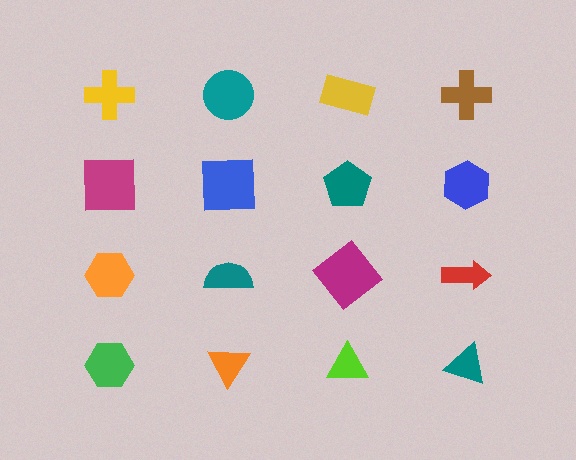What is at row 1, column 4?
A brown cross.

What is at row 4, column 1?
A green hexagon.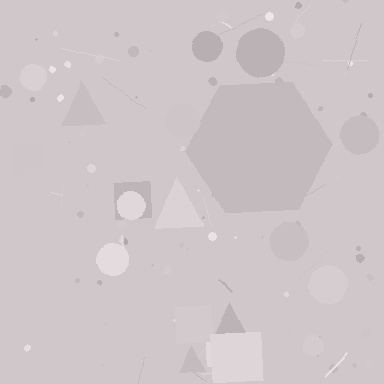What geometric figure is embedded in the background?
A hexagon is embedded in the background.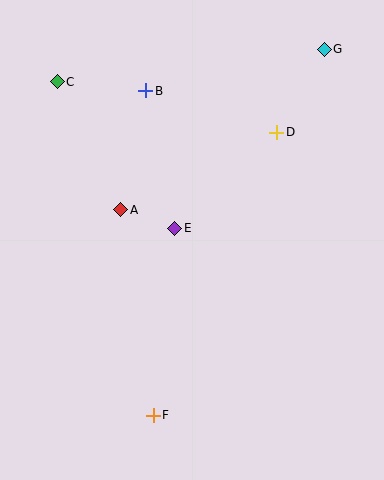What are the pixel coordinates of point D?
Point D is at (277, 132).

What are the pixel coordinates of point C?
Point C is at (57, 82).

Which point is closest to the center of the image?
Point E at (175, 228) is closest to the center.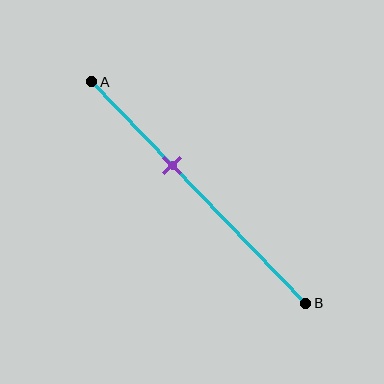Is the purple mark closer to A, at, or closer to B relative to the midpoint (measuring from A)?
The purple mark is closer to point A than the midpoint of segment AB.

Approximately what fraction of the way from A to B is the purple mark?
The purple mark is approximately 40% of the way from A to B.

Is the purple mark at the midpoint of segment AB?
No, the mark is at about 40% from A, not at the 50% midpoint.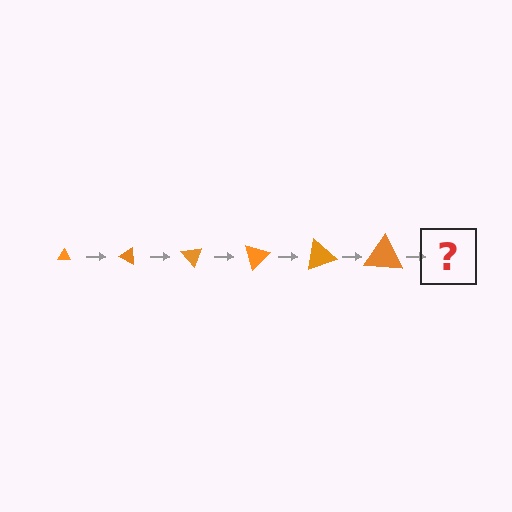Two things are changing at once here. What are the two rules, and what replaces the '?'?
The two rules are that the triangle grows larger each step and it rotates 25 degrees each step. The '?' should be a triangle, larger than the previous one and rotated 150 degrees from the start.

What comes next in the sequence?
The next element should be a triangle, larger than the previous one and rotated 150 degrees from the start.